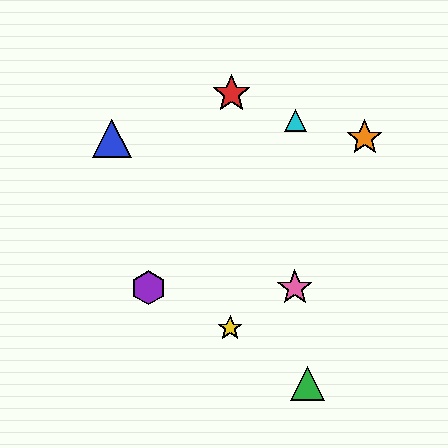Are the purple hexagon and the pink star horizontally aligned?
Yes, both are at y≈288.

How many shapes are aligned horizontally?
2 shapes (the purple hexagon, the pink star) are aligned horizontally.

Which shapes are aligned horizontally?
The purple hexagon, the pink star are aligned horizontally.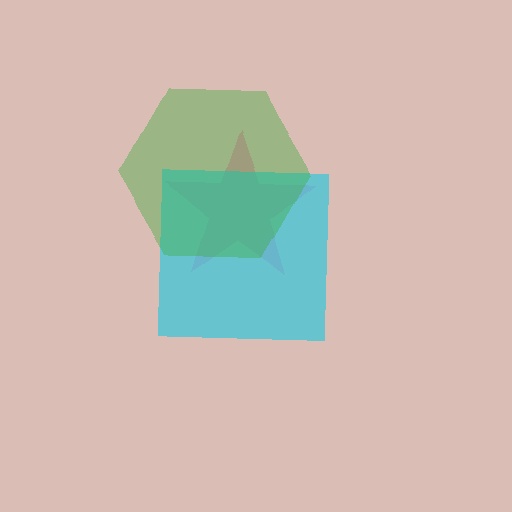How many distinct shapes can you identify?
There are 3 distinct shapes: a pink star, a cyan square, a green hexagon.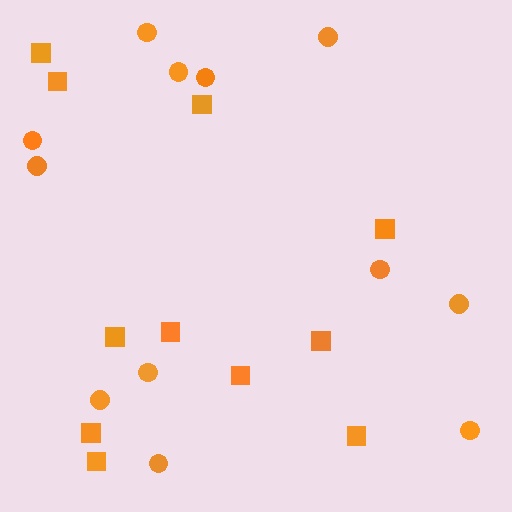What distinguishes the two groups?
There are 2 groups: one group of squares (11) and one group of circles (12).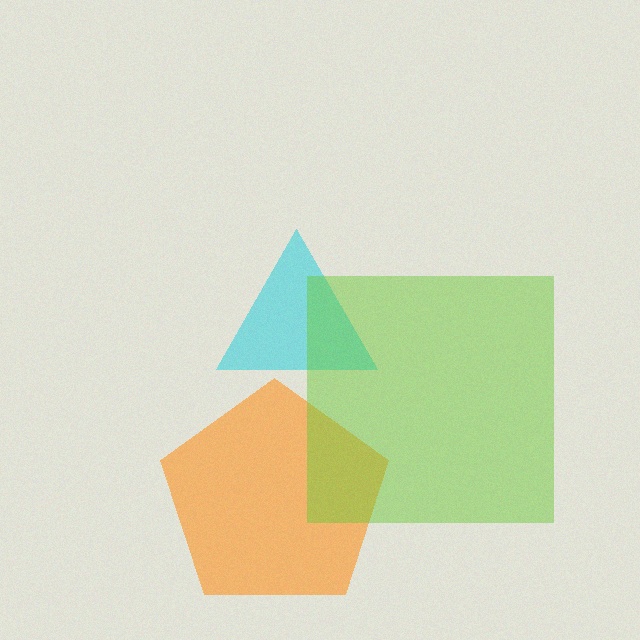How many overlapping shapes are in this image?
There are 3 overlapping shapes in the image.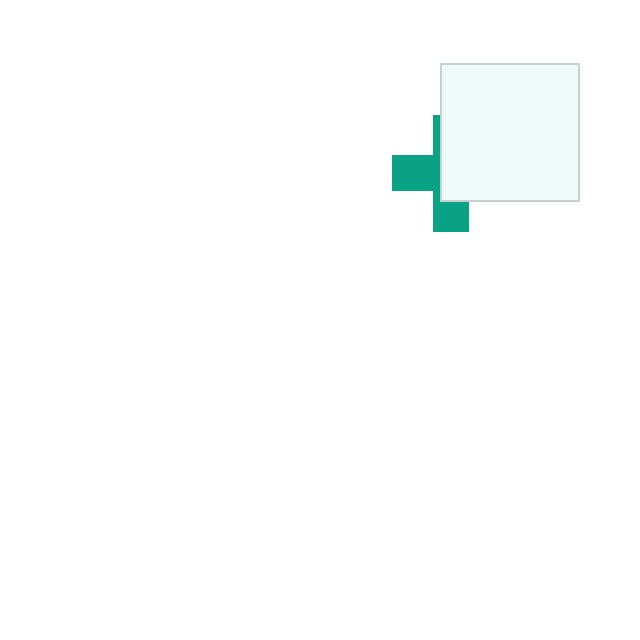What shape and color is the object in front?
The object in front is a white square.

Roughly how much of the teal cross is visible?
A small part of it is visible (roughly 44%).